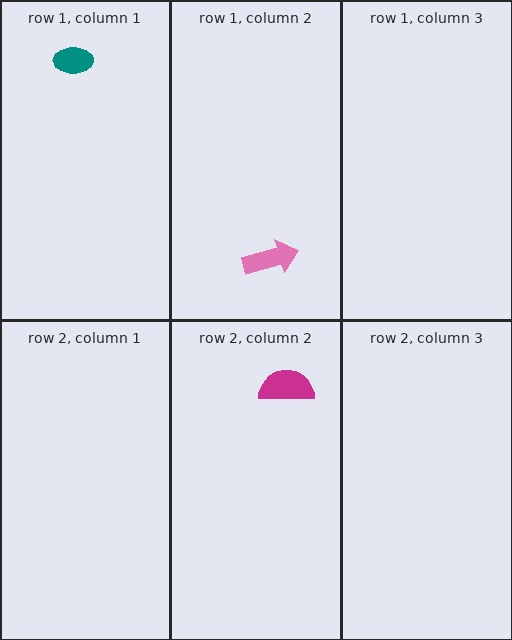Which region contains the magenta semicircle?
The row 2, column 2 region.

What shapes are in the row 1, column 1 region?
The teal ellipse.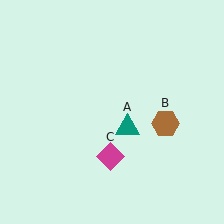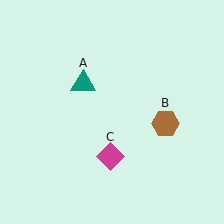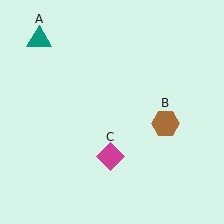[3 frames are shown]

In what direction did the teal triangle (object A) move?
The teal triangle (object A) moved up and to the left.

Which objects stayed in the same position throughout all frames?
Brown hexagon (object B) and magenta diamond (object C) remained stationary.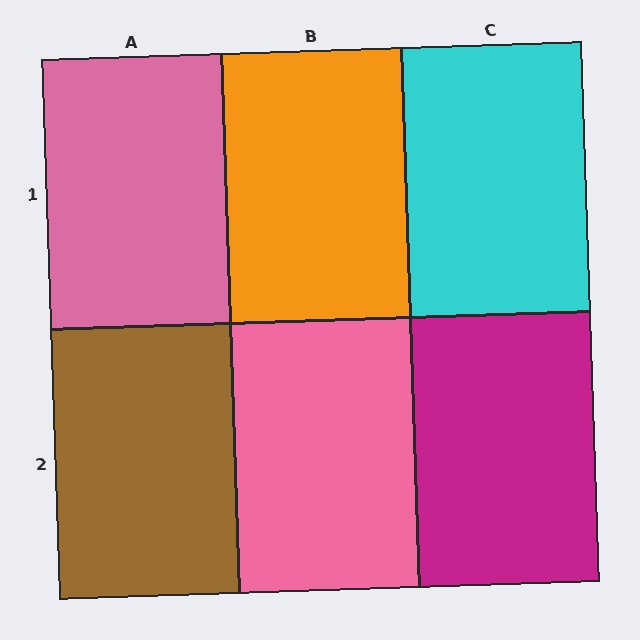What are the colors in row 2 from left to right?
Brown, pink, magenta.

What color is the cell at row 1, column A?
Pink.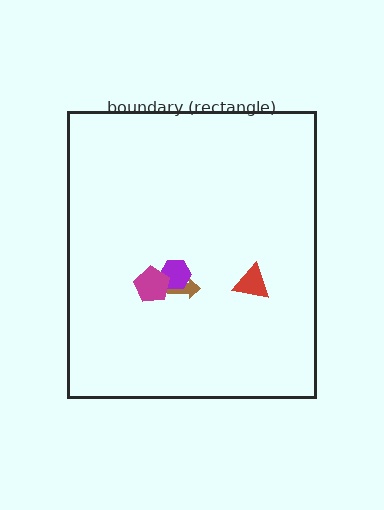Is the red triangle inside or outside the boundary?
Inside.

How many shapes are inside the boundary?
4 inside, 0 outside.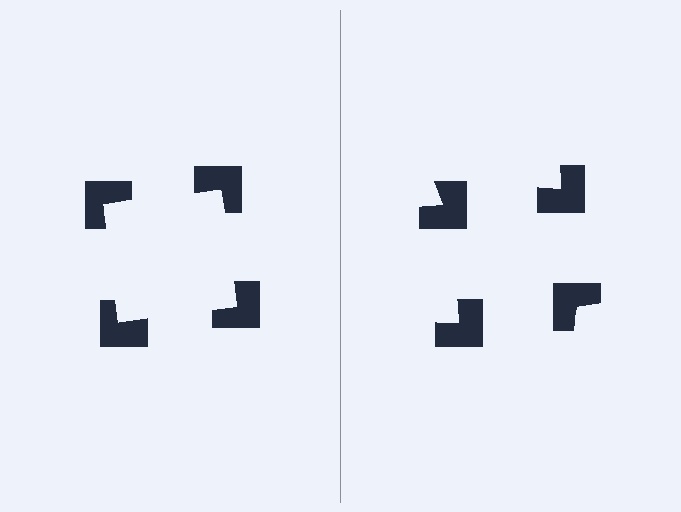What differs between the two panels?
The notched squares are positioned identically on both sides; only the wedge orientations differ. On the left they align to a square; on the right they are misaligned.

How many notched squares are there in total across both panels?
8 — 4 on each side.